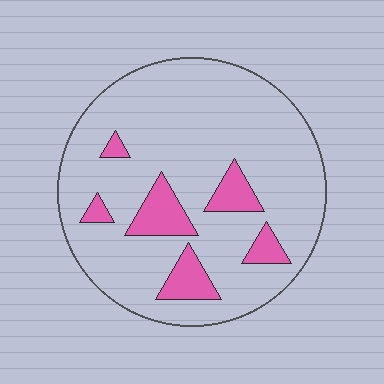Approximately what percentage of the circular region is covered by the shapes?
Approximately 15%.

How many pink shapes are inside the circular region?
6.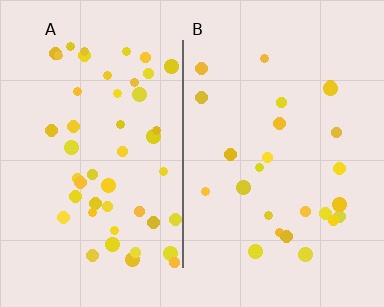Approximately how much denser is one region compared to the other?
Approximately 2.0× — region A over region B.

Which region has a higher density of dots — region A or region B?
A (the left).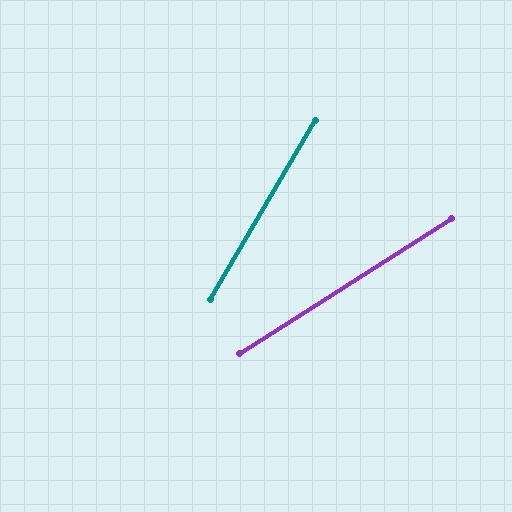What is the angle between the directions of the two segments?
Approximately 27 degrees.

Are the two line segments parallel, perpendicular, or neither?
Neither parallel nor perpendicular — they differ by about 27°.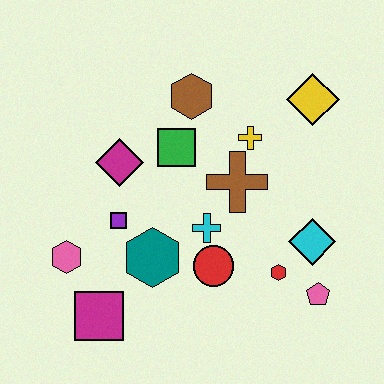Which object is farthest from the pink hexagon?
The yellow diamond is farthest from the pink hexagon.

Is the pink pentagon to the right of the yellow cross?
Yes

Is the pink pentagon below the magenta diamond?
Yes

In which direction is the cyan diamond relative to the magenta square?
The cyan diamond is to the right of the magenta square.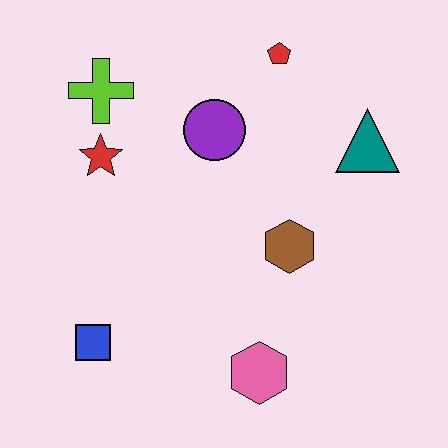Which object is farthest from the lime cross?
The pink hexagon is farthest from the lime cross.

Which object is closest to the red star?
The lime cross is closest to the red star.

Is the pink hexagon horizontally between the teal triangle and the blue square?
Yes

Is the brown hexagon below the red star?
Yes